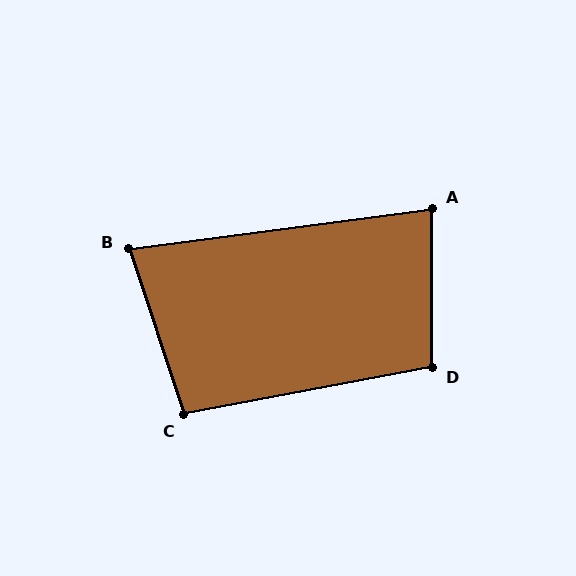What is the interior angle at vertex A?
Approximately 83 degrees (acute).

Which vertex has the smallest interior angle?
B, at approximately 79 degrees.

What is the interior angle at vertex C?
Approximately 97 degrees (obtuse).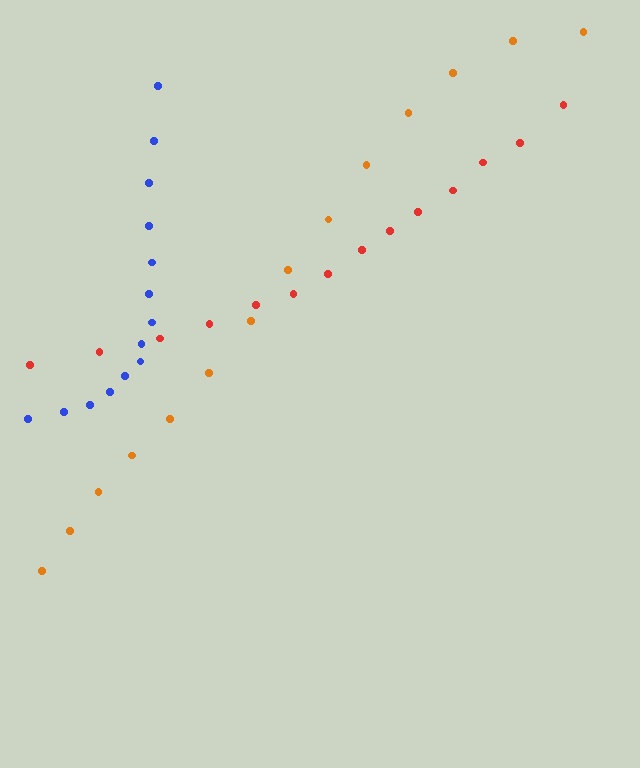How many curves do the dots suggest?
There are 3 distinct paths.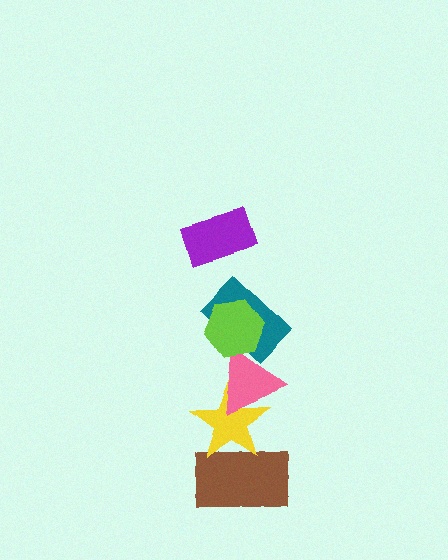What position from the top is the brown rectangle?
The brown rectangle is 6th from the top.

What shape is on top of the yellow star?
The pink triangle is on top of the yellow star.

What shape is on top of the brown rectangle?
The yellow star is on top of the brown rectangle.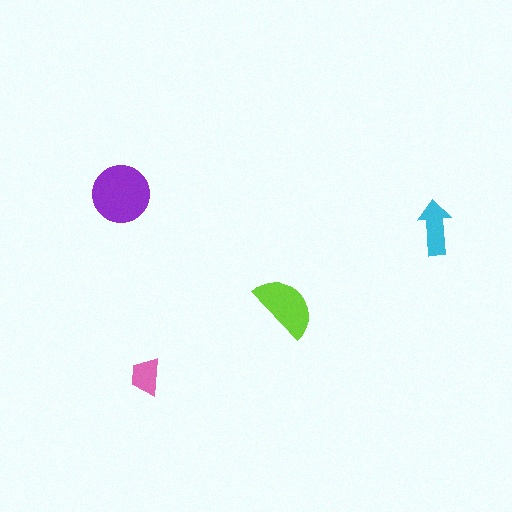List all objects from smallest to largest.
The pink trapezoid, the cyan arrow, the lime semicircle, the purple circle.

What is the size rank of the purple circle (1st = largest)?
1st.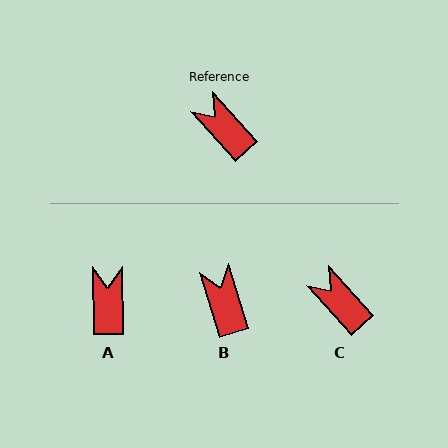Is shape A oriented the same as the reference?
No, it is off by about 41 degrees.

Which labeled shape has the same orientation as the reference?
C.